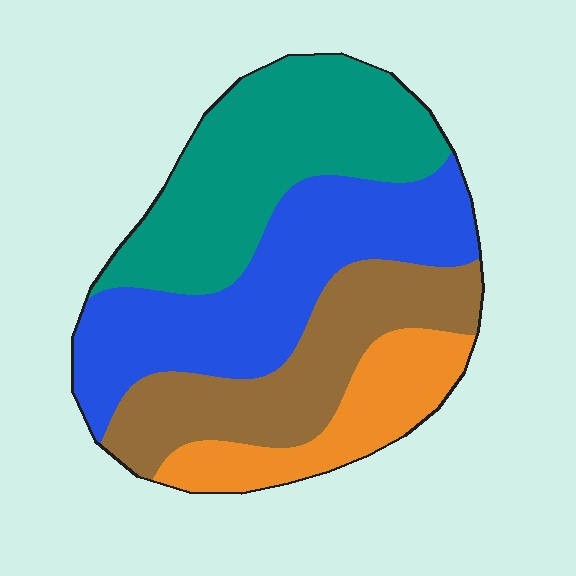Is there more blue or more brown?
Blue.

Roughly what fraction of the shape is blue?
Blue takes up about one third (1/3) of the shape.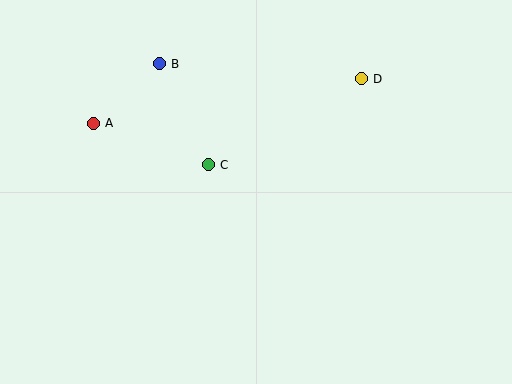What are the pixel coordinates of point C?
Point C is at (208, 165).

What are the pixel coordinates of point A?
Point A is at (93, 123).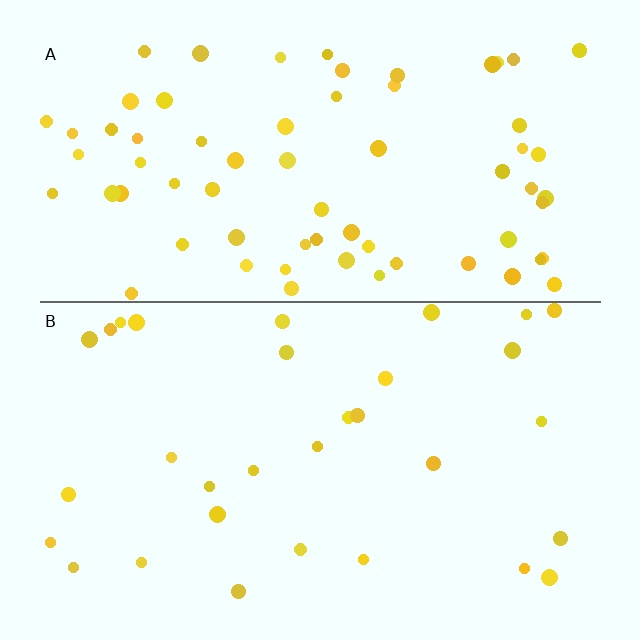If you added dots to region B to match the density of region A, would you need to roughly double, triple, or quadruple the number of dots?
Approximately double.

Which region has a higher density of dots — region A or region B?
A (the top).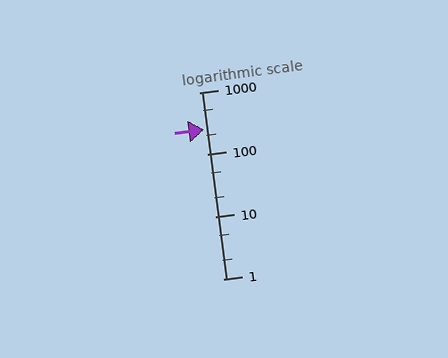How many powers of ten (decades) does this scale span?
The scale spans 3 decades, from 1 to 1000.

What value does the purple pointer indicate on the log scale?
The pointer indicates approximately 250.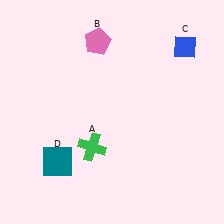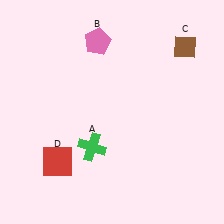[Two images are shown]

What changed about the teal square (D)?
In Image 1, D is teal. In Image 2, it changed to red.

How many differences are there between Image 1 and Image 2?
There are 2 differences between the two images.